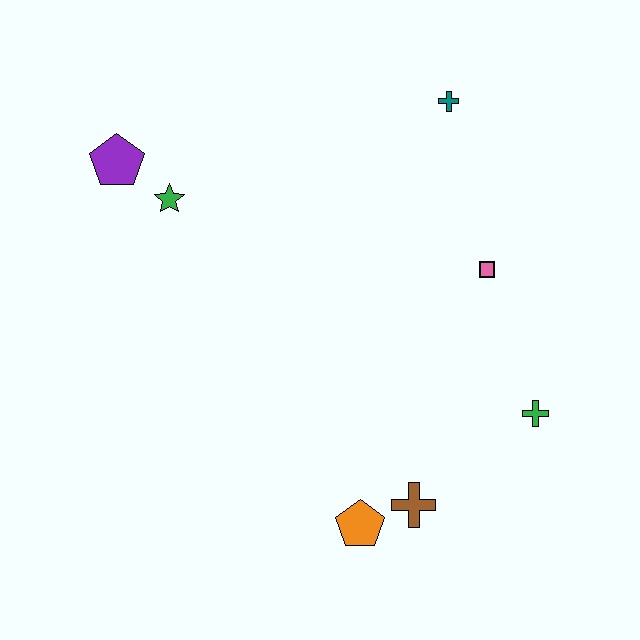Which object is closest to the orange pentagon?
The brown cross is closest to the orange pentagon.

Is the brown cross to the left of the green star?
No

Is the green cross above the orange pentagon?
Yes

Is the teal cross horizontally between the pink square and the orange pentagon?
Yes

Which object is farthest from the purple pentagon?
The green cross is farthest from the purple pentagon.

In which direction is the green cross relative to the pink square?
The green cross is below the pink square.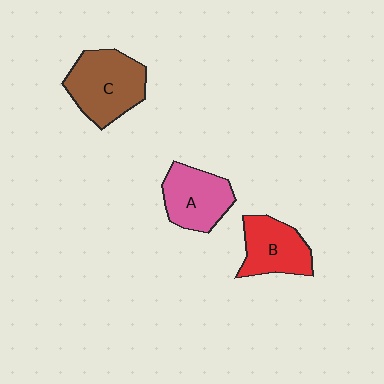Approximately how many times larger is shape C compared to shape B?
Approximately 1.3 times.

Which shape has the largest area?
Shape C (brown).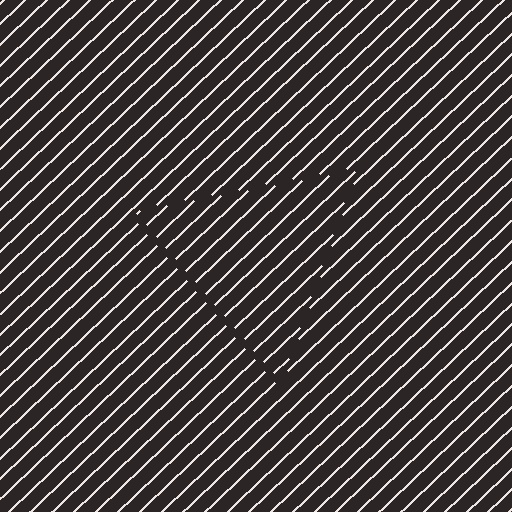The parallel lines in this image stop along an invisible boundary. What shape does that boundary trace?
An illusory triangle. The interior of the shape contains the same grating, shifted by half a period — the contour is defined by the phase discontinuity where line-ends from the inner and outer gratings abut.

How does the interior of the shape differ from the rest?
The interior of the shape contains the same grating, shifted by half a period — the contour is defined by the phase discontinuity where line-ends from the inner and outer gratings abut.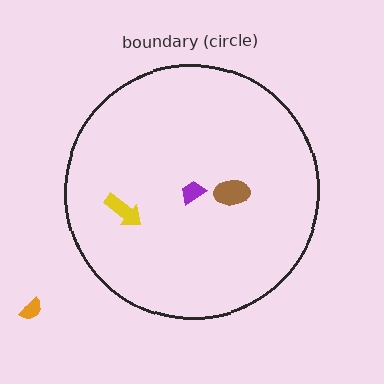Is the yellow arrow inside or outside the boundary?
Inside.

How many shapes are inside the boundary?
3 inside, 1 outside.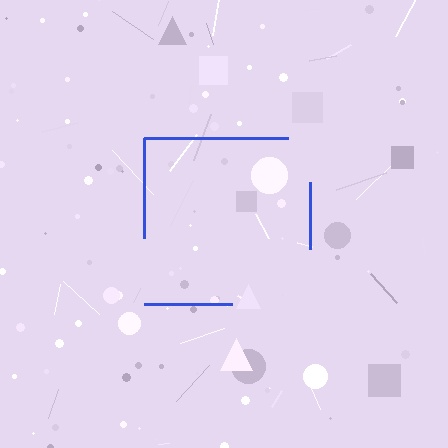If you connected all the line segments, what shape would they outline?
They would outline a square.